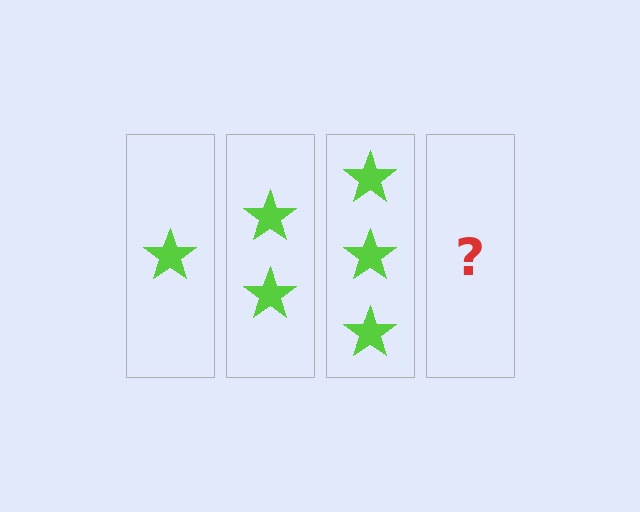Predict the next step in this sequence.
The next step is 4 stars.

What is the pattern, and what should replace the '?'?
The pattern is that each step adds one more star. The '?' should be 4 stars.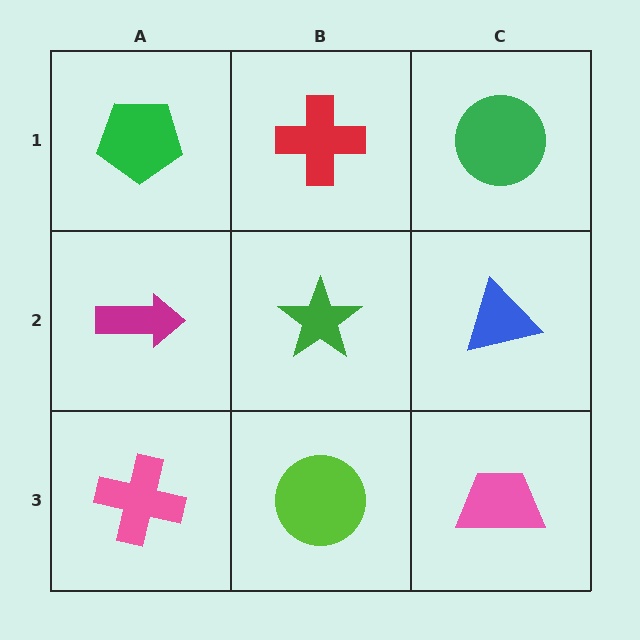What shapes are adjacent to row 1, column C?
A blue triangle (row 2, column C), a red cross (row 1, column B).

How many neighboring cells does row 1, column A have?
2.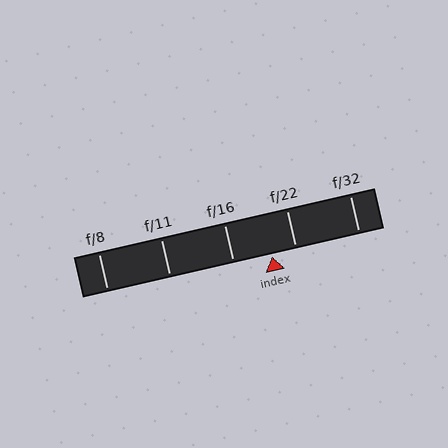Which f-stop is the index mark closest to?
The index mark is closest to f/22.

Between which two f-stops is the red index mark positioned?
The index mark is between f/16 and f/22.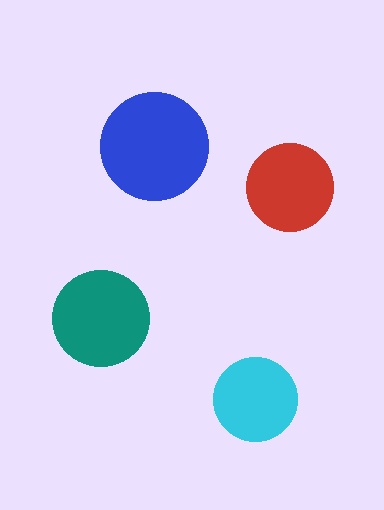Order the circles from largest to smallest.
the blue one, the teal one, the red one, the cyan one.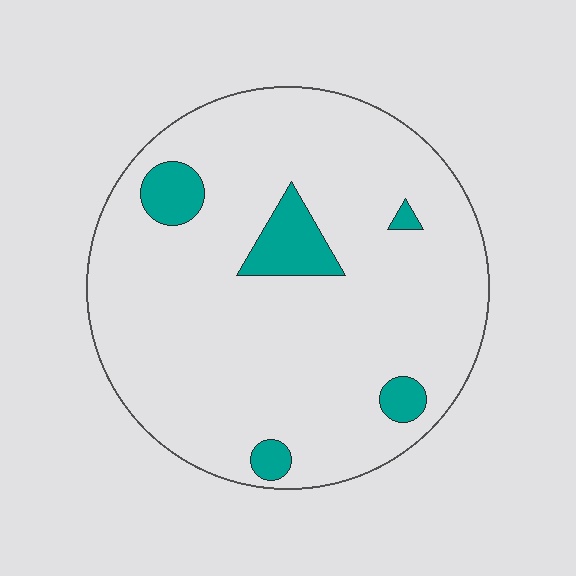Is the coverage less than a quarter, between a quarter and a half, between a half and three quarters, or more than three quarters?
Less than a quarter.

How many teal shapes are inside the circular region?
5.